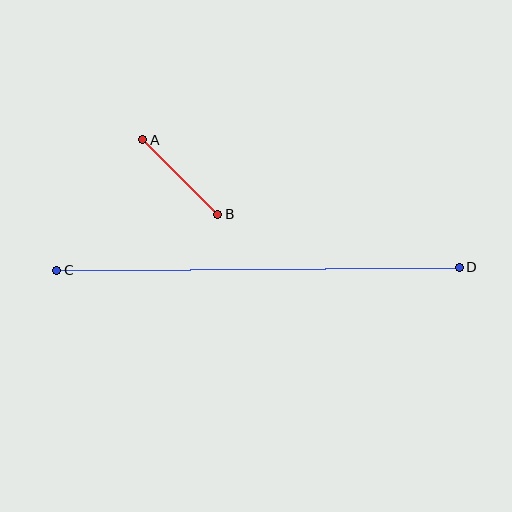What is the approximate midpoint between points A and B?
The midpoint is at approximately (180, 177) pixels.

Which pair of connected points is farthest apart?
Points C and D are farthest apart.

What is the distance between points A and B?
The distance is approximately 105 pixels.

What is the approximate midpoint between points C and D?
The midpoint is at approximately (258, 269) pixels.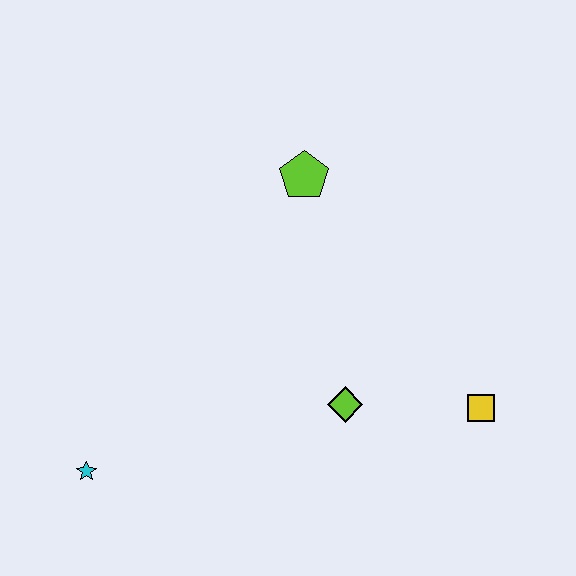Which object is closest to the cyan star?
The lime diamond is closest to the cyan star.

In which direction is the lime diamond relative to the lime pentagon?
The lime diamond is below the lime pentagon.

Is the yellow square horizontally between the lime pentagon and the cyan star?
No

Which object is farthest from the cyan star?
The yellow square is farthest from the cyan star.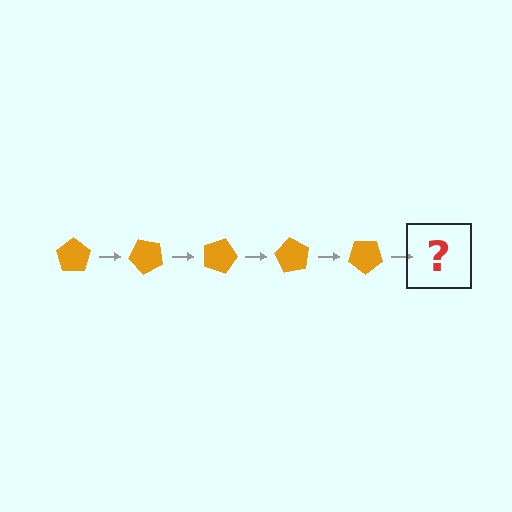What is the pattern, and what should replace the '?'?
The pattern is that the pentagon rotates 45 degrees each step. The '?' should be an orange pentagon rotated 225 degrees.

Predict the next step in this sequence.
The next step is an orange pentagon rotated 225 degrees.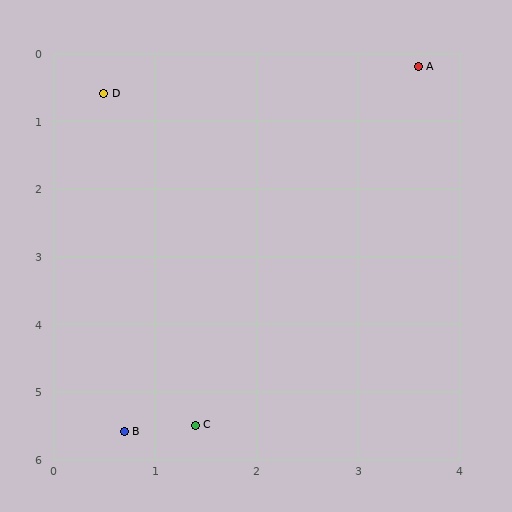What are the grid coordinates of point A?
Point A is at approximately (3.6, 0.2).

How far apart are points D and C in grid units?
Points D and C are about 5.0 grid units apart.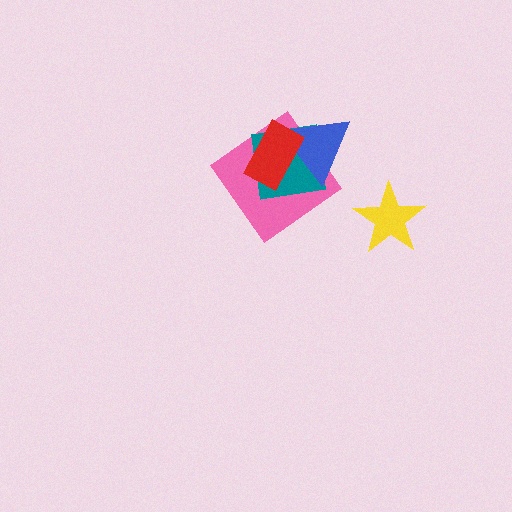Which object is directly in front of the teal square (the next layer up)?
The blue triangle is directly in front of the teal square.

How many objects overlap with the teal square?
3 objects overlap with the teal square.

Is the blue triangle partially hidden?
Yes, it is partially covered by another shape.